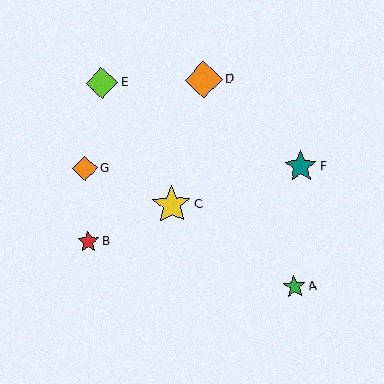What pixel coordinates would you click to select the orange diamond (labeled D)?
Click at (204, 80) to select the orange diamond D.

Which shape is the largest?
The yellow star (labeled C) is the largest.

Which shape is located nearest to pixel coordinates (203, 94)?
The orange diamond (labeled D) at (204, 80) is nearest to that location.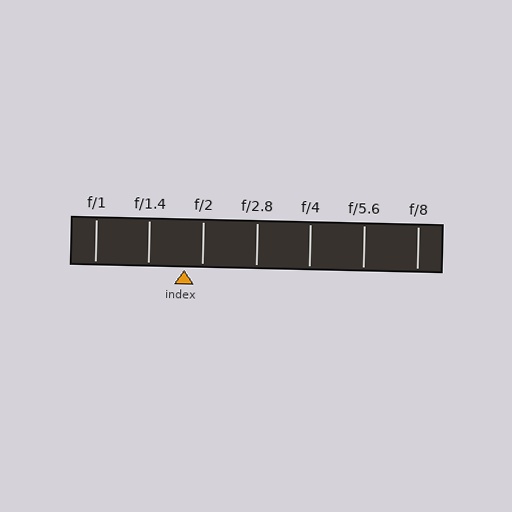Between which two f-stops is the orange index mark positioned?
The index mark is between f/1.4 and f/2.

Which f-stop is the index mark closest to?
The index mark is closest to f/2.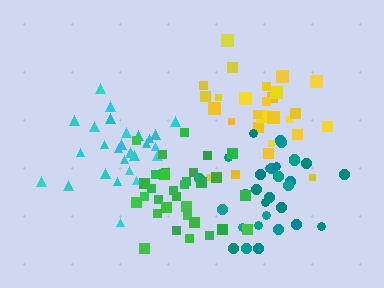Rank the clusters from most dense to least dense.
green, teal, cyan, yellow.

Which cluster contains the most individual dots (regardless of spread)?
Teal (32).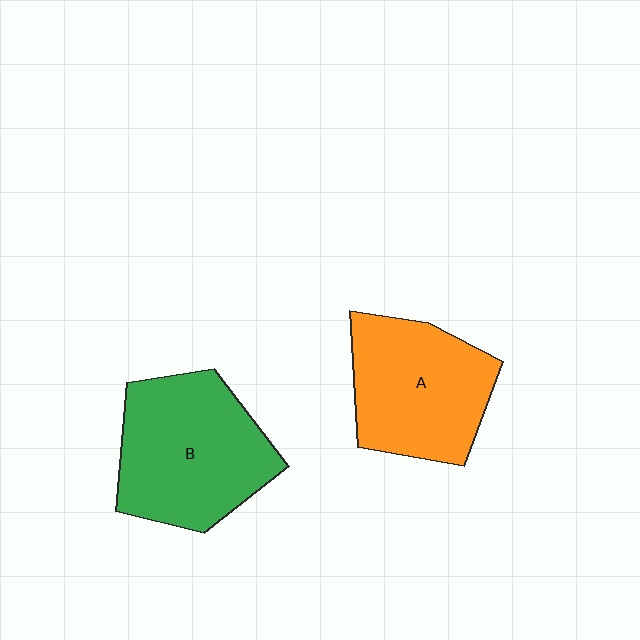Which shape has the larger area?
Shape B (green).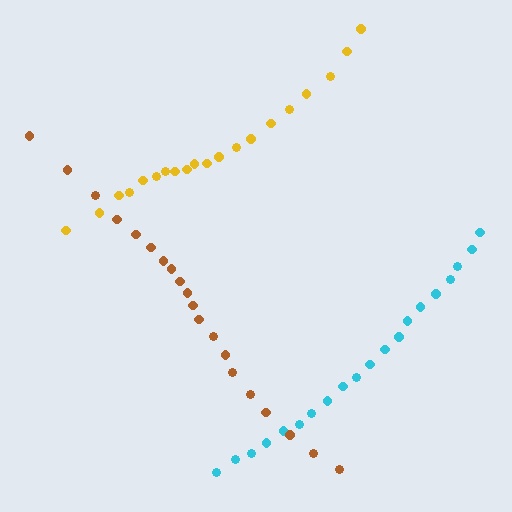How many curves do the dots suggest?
There are 3 distinct paths.